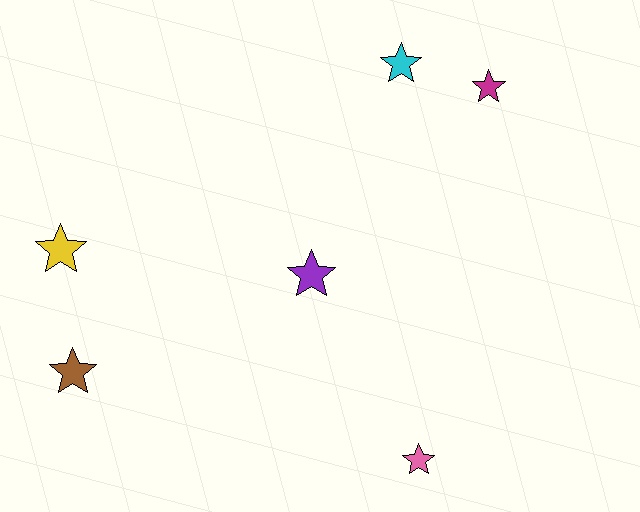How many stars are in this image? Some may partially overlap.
There are 6 stars.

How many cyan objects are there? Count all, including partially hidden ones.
There is 1 cyan object.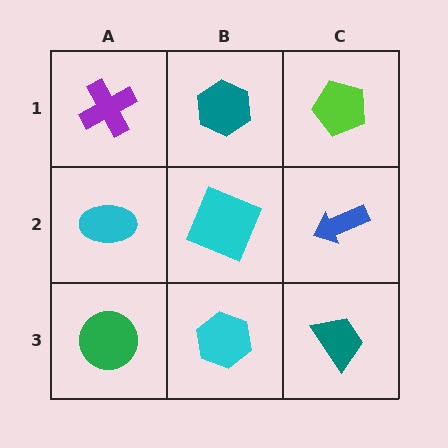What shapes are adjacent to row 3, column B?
A cyan square (row 2, column B), a green circle (row 3, column A), a teal trapezoid (row 3, column C).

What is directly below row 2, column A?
A green circle.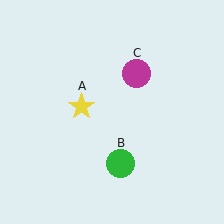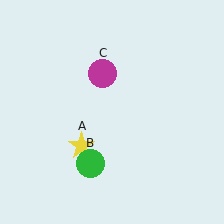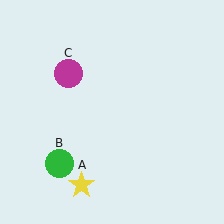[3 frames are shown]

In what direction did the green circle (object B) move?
The green circle (object B) moved left.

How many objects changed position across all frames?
3 objects changed position: yellow star (object A), green circle (object B), magenta circle (object C).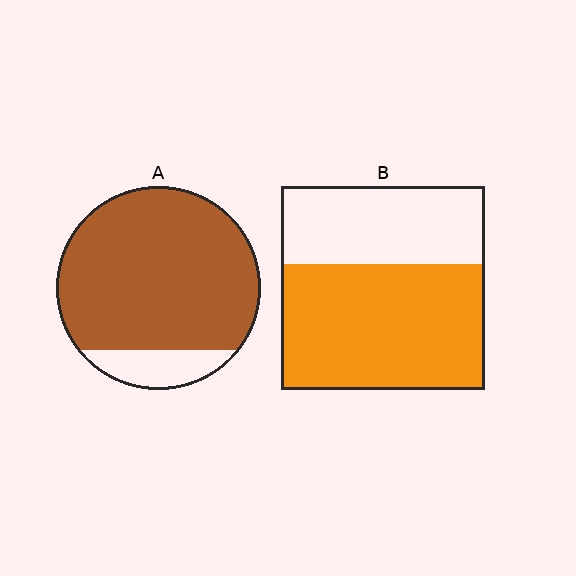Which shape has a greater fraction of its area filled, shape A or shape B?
Shape A.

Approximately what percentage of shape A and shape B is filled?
A is approximately 85% and B is approximately 60%.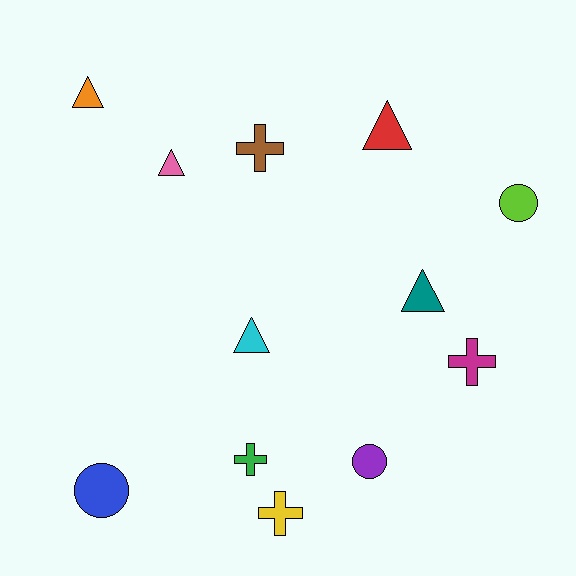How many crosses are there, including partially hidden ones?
There are 4 crosses.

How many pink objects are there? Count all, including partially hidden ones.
There is 1 pink object.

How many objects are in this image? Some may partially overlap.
There are 12 objects.